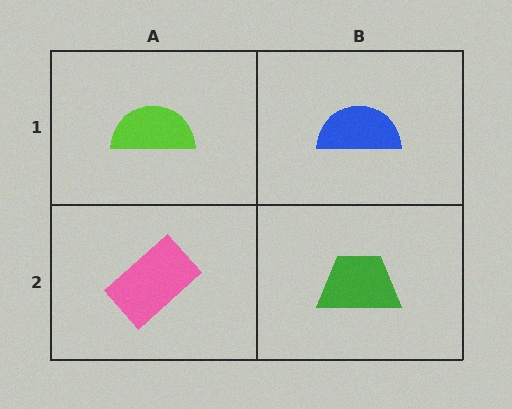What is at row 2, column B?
A green trapezoid.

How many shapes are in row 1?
2 shapes.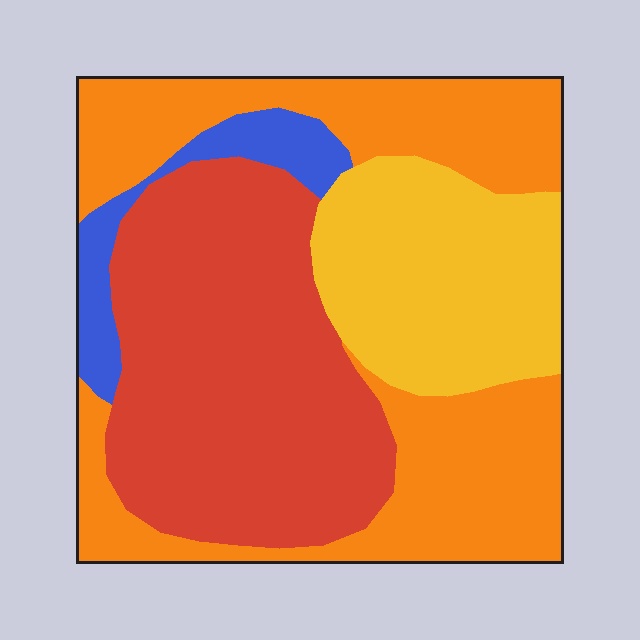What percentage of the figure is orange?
Orange takes up about three eighths (3/8) of the figure.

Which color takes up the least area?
Blue, at roughly 5%.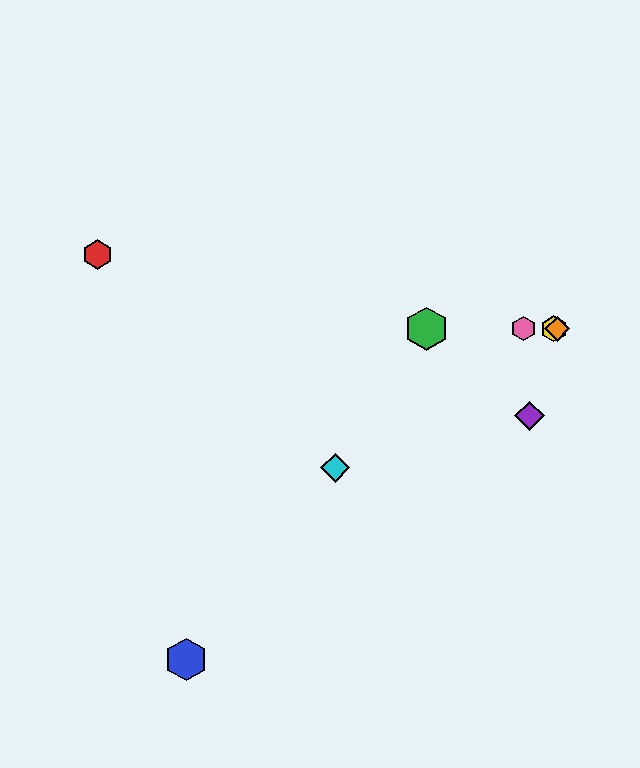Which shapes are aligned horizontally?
The green hexagon, the yellow hexagon, the orange diamond, the pink hexagon are aligned horizontally.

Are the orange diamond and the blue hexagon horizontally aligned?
No, the orange diamond is at y≈329 and the blue hexagon is at y≈660.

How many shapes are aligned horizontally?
4 shapes (the green hexagon, the yellow hexagon, the orange diamond, the pink hexagon) are aligned horizontally.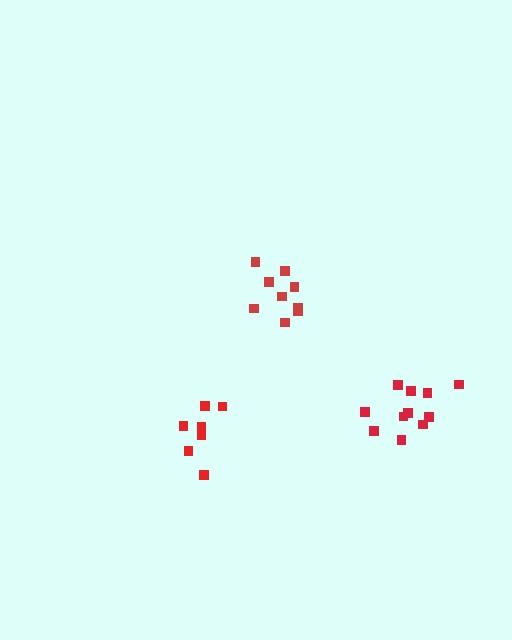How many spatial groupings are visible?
There are 3 spatial groupings.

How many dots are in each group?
Group 1: 11 dots, Group 2: 9 dots, Group 3: 7 dots (27 total).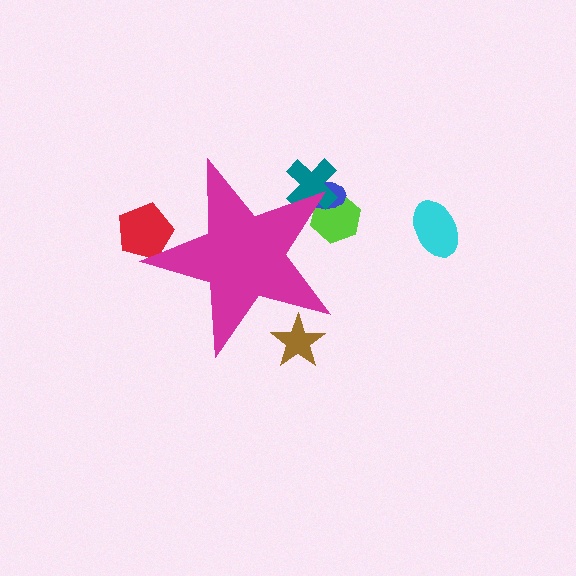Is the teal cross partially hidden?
Yes, the teal cross is partially hidden behind the magenta star.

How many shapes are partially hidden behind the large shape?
5 shapes are partially hidden.